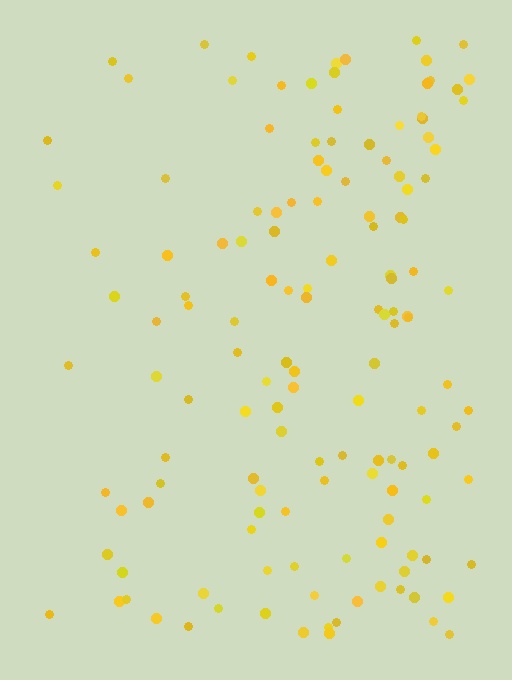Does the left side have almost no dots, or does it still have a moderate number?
Still a moderate number, just noticeably fewer than the right.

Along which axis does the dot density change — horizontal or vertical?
Horizontal.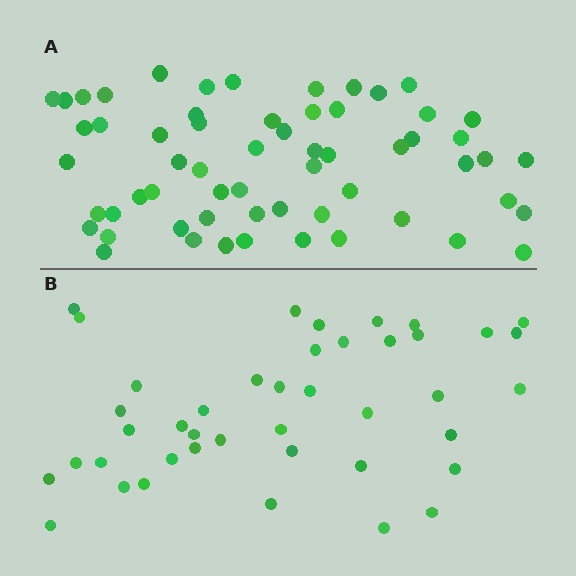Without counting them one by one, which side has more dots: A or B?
Region A (the top region) has more dots.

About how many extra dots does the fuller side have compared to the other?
Region A has approximately 20 more dots than region B.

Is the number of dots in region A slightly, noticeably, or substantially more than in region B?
Region A has noticeably more, but not dramatically so. The ratio is roughly 1.4 to 1.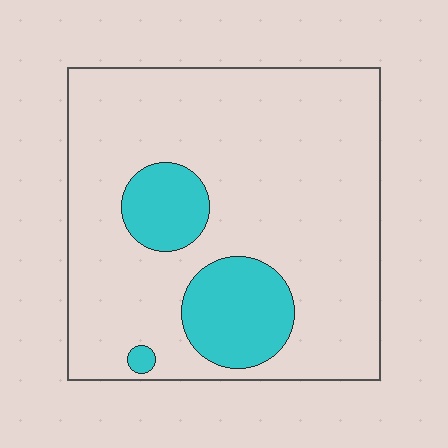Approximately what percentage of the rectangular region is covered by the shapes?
Approximately 15%.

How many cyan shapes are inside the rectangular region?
3.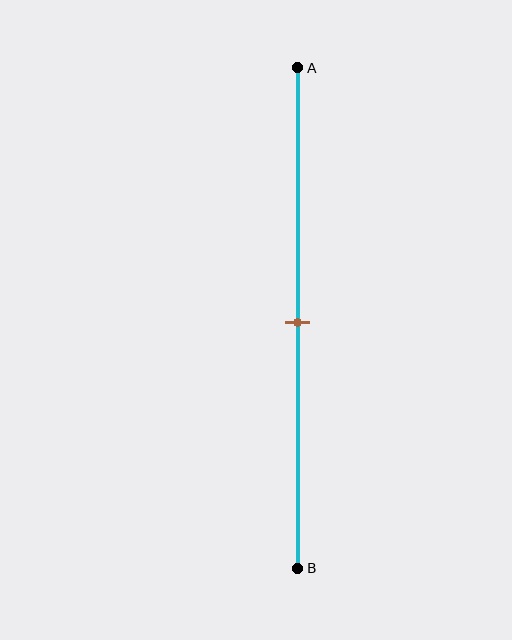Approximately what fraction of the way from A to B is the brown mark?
The brown mark is approximately 50% of the way from A to B.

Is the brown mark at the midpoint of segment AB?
Yes, the mark is approximately at the midpoint.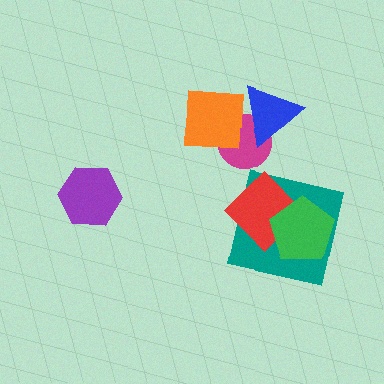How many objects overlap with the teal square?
2 objects overlap with the teal square.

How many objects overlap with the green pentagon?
2 objects overlap with the green pentagon.